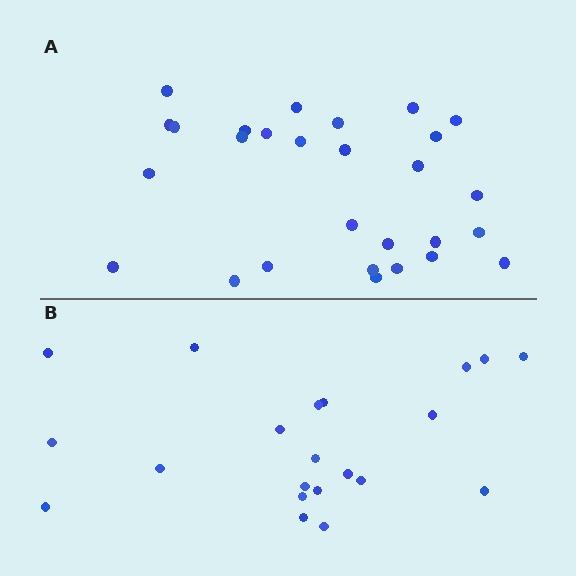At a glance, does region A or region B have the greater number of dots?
Region A (the top region) has more dots.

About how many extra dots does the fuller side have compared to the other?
Region A has roughly 8 or so more dots than region B.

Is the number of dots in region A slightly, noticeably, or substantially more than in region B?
Region A has noticeably more, but not dramatically so. The ratio is roughly 1.3 to 1.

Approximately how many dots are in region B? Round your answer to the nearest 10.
About 20 dots. (The exact count is 21, which rounds to 20.)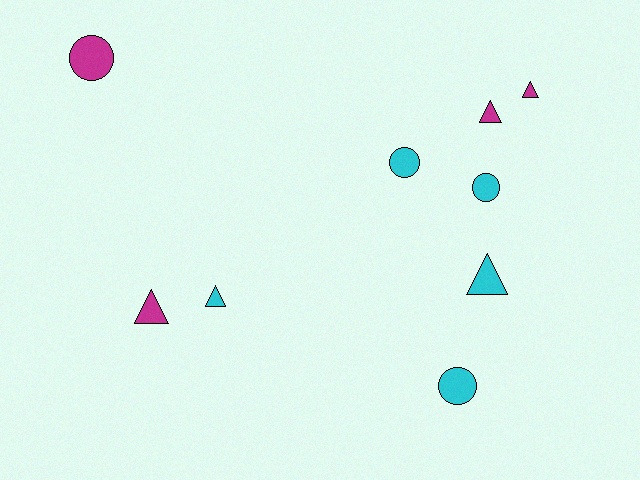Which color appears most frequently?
Cyan, with 5 objects.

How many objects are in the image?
There are 9 objects.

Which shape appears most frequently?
Triangle, with 5 objects.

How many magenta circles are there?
There is 1 magenta circle.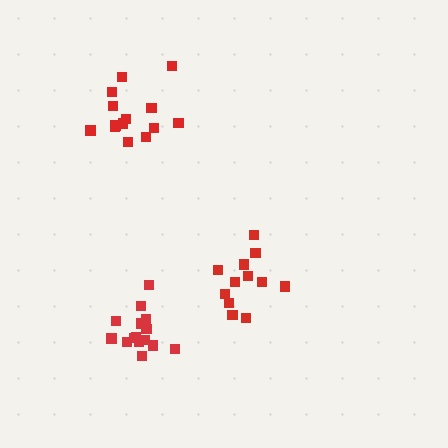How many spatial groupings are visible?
There are 3 spatial groupings.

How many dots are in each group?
Group 1: 14 dots, Group 2: 12 dots, Group 3: 15 dots (41 total).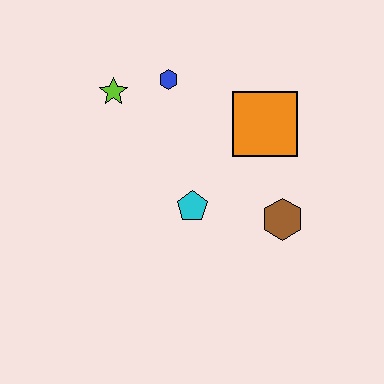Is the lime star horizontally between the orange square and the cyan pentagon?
No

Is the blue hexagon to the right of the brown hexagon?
No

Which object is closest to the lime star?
The blue hexagon is closest to the lime star.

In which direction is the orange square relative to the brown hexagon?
The orange square is above the brown hexagon.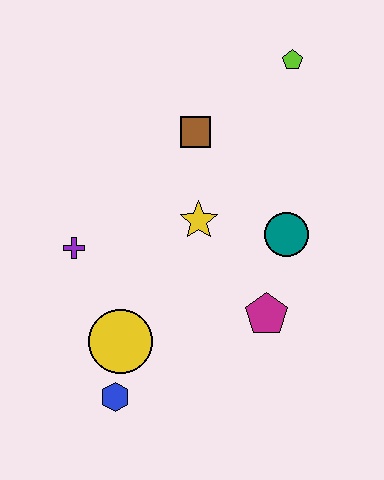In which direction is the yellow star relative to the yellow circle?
The yellow star is above the yellow circle.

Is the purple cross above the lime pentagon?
No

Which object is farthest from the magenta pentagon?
The lime pentagon is farthest from the magenta pentagon.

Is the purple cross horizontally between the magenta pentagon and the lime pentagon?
No